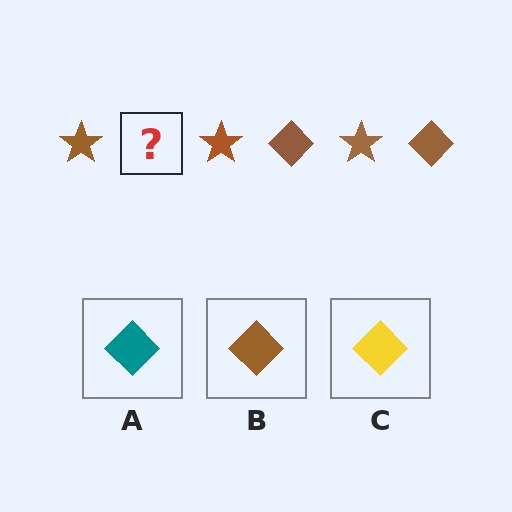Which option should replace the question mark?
Option B.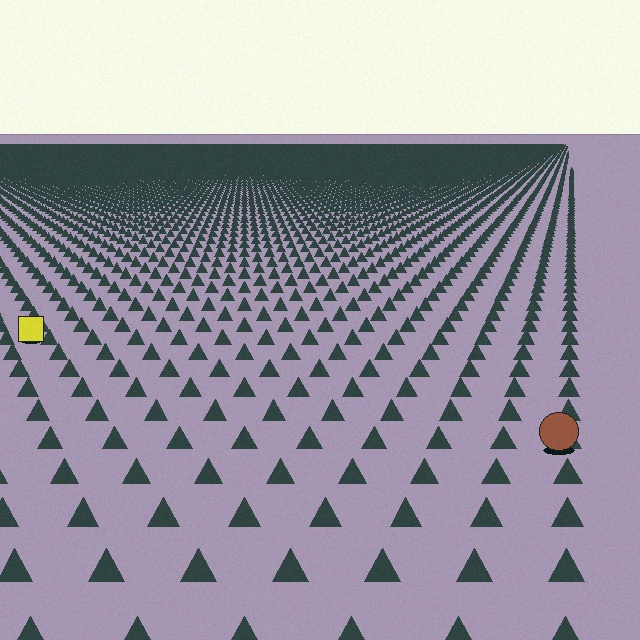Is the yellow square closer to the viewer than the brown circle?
No. The brown circle is closer — you can tell from the texture gradient: the ground texture is coarser near it.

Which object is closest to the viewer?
The brown circle is closest. The texture marks near it are larger and more spread out.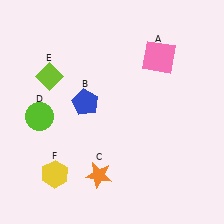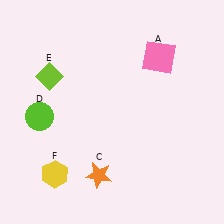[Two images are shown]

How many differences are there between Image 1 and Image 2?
There is 1 difference between the two images.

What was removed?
The blue pentagon (B) was removed in Image 2.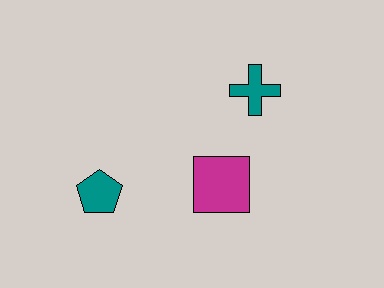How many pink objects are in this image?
There are no pink objects.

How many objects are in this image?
There are 3 objects.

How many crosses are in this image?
There is 1 cross.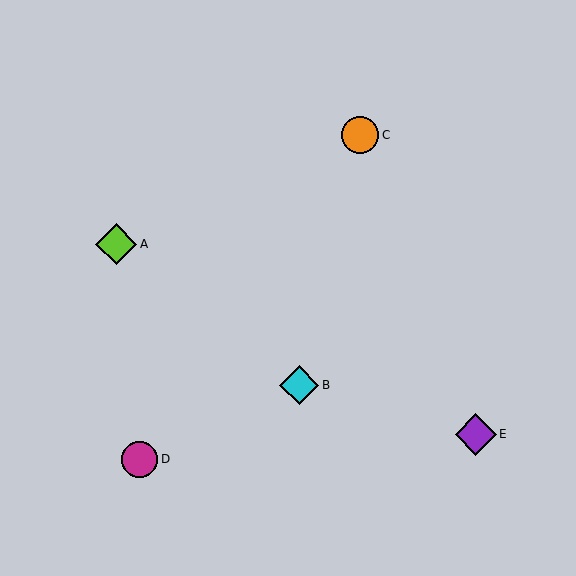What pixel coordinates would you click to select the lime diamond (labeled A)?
Click at (116, 244) to select the lime diamond A.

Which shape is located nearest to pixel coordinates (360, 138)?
The orange circle (labeled C) at (360, 135) is nearest to that location.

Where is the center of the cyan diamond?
The center of the cyan diamond is at (299, 385).